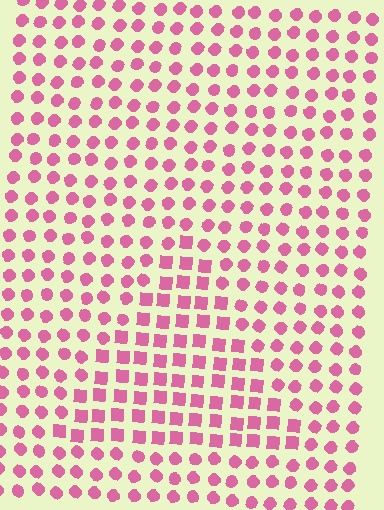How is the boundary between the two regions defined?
The boundary is defined by a change in element shape: squares inside vs. circles outside. All elements share the same color and spacing.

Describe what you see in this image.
The image is filled with small pink elements arranged in a uniform grid. A triangle-shaped region contains squares, while the surrounding area contains circles. The boundary is defined purely by the change in element shape.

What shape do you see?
I see a triangle.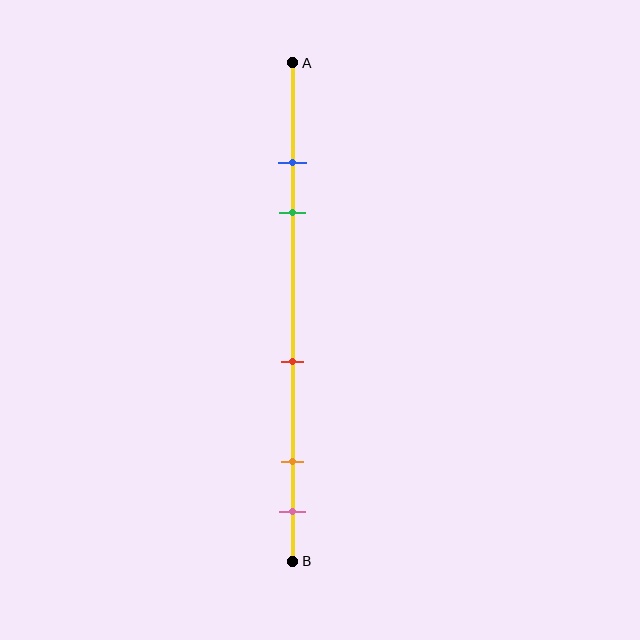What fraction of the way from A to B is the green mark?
The green mark is approximately 30% (0.3) of the way from A to B.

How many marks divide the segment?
There are 5 marks dividing the segment.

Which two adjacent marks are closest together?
The blue and green marks are the closest adjacent pair.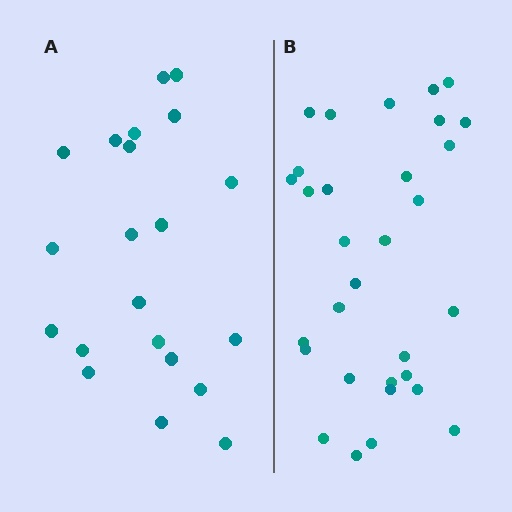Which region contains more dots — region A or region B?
Region B (the right region) has more dots.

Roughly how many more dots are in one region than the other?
Region B has roughly 10 or so more dots than region A.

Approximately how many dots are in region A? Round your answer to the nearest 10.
About 20 dots. (The exact count is 21, which rounds to 20.)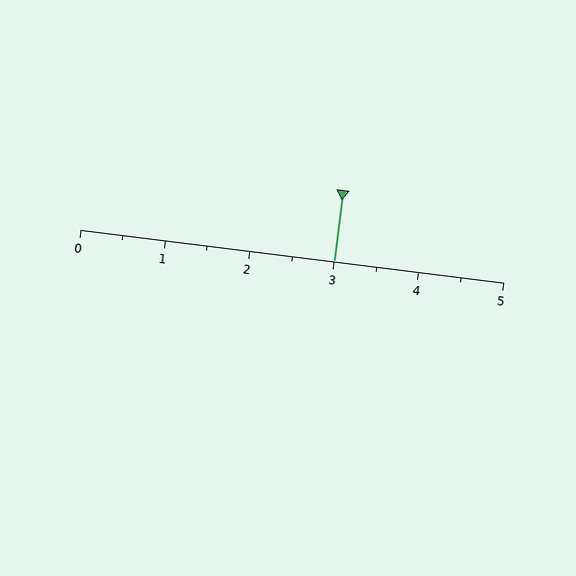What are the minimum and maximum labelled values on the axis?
The axis runs from 0 to 5.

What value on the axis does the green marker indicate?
The marker indicates approximately 3.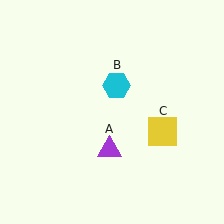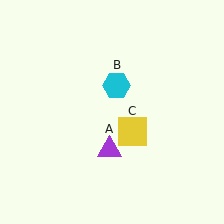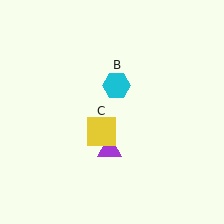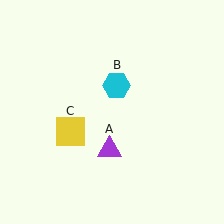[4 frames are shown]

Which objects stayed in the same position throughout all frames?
Purple triangle (object A) and cyan hexagon (object B) remained stationary.